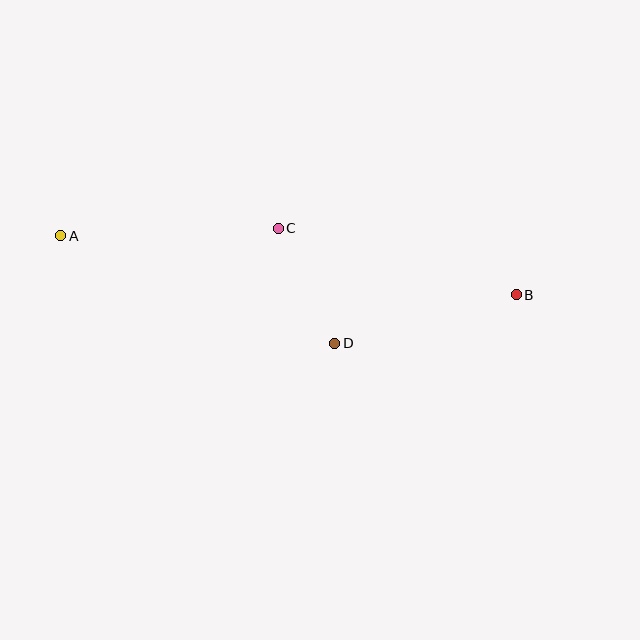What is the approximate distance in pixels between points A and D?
The distance between A and D is approximately 295 pixels.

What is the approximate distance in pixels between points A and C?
The distance between A and C is approximately 218 pixels.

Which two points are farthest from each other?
Points A and B are farthest from each other.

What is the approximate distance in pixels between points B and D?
The distance between B and D is approximately 188 pixels.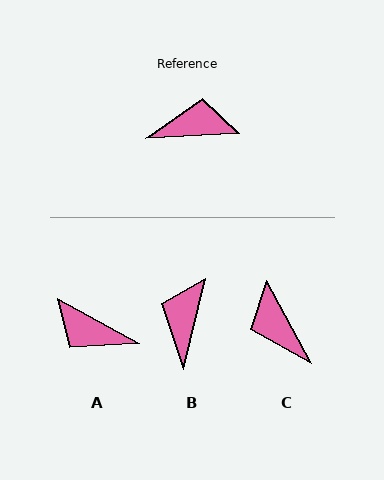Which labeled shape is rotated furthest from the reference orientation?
A, about 148 degrees away.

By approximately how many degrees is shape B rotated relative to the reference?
Approximately 73 degrees counter-clockwise.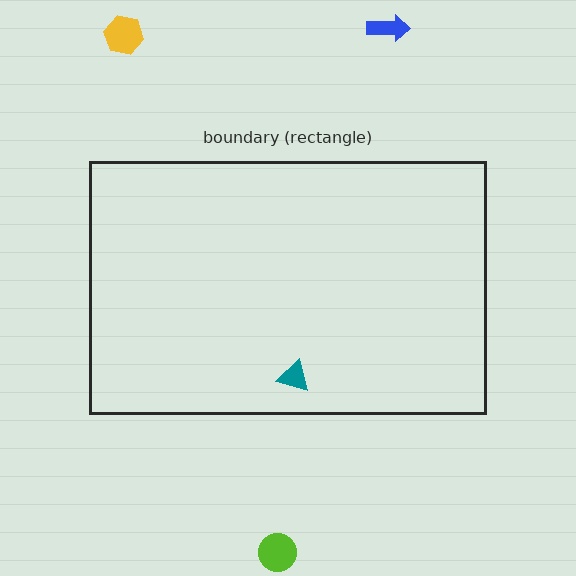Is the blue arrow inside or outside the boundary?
Outside.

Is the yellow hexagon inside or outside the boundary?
Outside.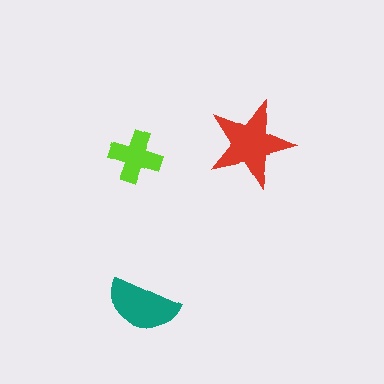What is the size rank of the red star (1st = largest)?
1st.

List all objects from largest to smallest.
The red star, the teal semicircle, the lime cross.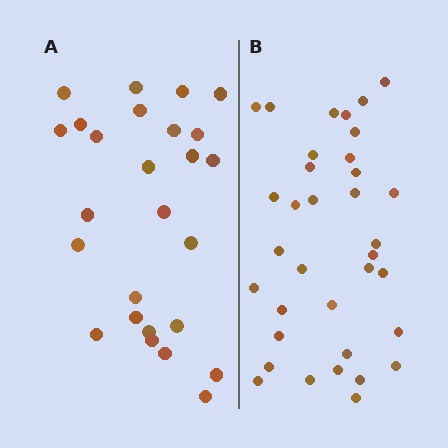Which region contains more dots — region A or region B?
Region B (the right region) has more dots.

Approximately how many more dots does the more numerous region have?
Region B has roughly 8 or so more dots than region A.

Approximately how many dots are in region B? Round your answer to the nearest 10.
About 40 dots. (The exact count is 35, which rounds to 40.)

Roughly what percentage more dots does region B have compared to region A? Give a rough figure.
About 35% more.